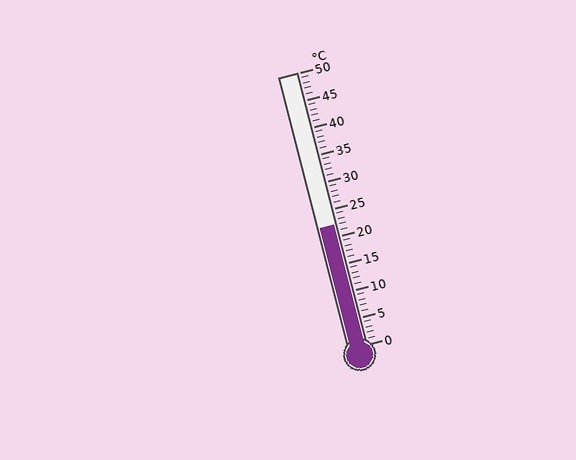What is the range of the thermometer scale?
The thermometer scale ranges from 0°C to 50°C.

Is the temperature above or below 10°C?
The temperature is above 10°C.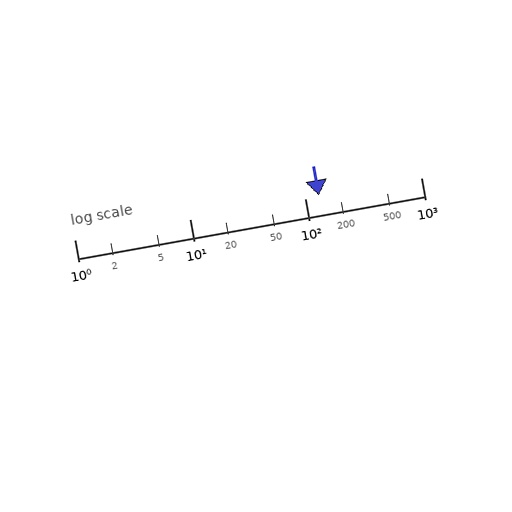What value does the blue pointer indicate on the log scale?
The pointer indicates approximately 130.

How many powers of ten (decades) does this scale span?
The scale spans 3 decades, from 1 to 1000.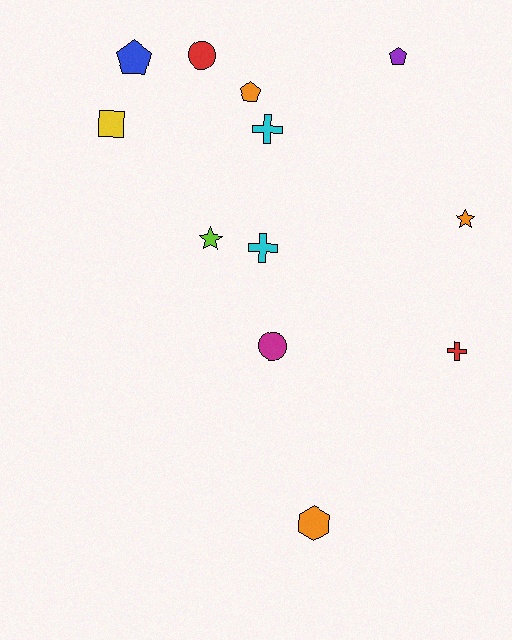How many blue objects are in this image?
There is 1 blue object.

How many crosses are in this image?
There are 3 crosses.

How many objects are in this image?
There are 12 objects.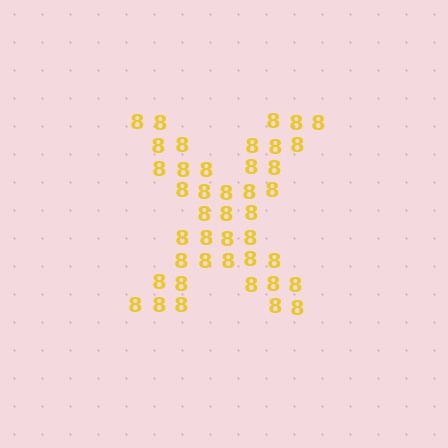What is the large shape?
The large shape is the letter X.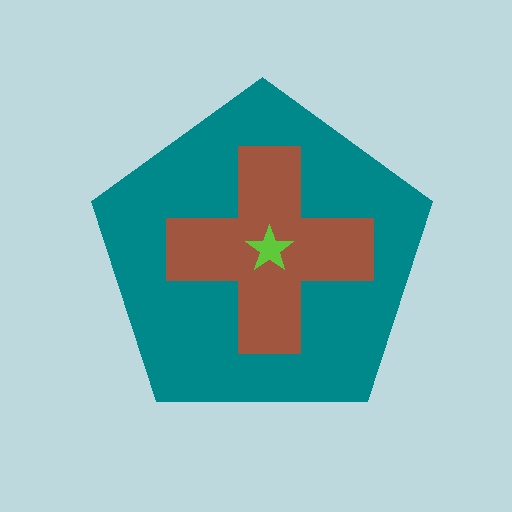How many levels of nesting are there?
3.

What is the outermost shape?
The teal pentagon.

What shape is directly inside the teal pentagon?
The brown cross.